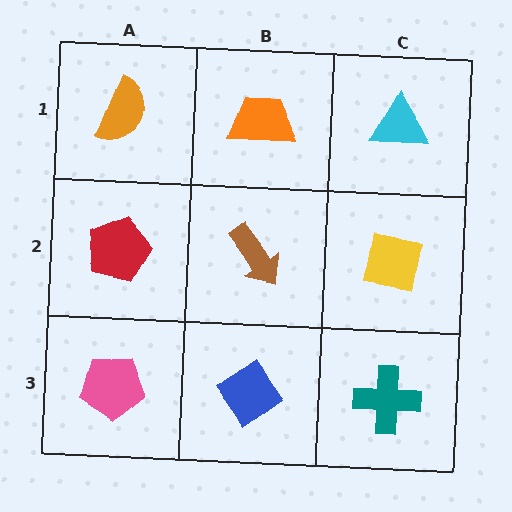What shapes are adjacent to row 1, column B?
A brown arrow (row 2, column B), an orange semicircle (row 1, column A), a cyan triangle (row 1, column C).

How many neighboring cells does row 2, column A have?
3.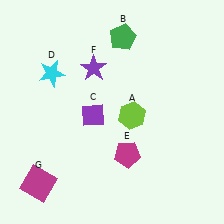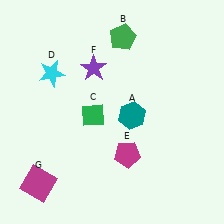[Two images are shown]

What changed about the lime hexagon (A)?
In Image 1, A is lime. In Image 2, it changed to teal.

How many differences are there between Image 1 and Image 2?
There are 2 differences between the two images.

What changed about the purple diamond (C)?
In Image 1, C is purple. In Image 2, it changed to green.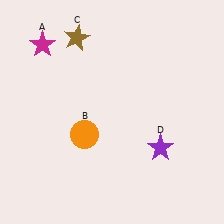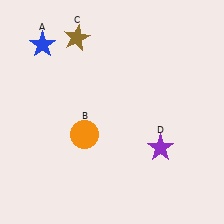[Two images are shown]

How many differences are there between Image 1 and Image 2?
There is 1 difference between the two images.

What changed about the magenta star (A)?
In Image 1, A is magenta. In Image 2, it changed to blue.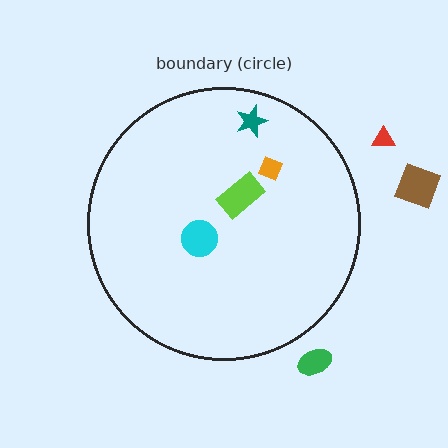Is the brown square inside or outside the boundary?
Outside.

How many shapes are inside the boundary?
4 inside, 3 outside.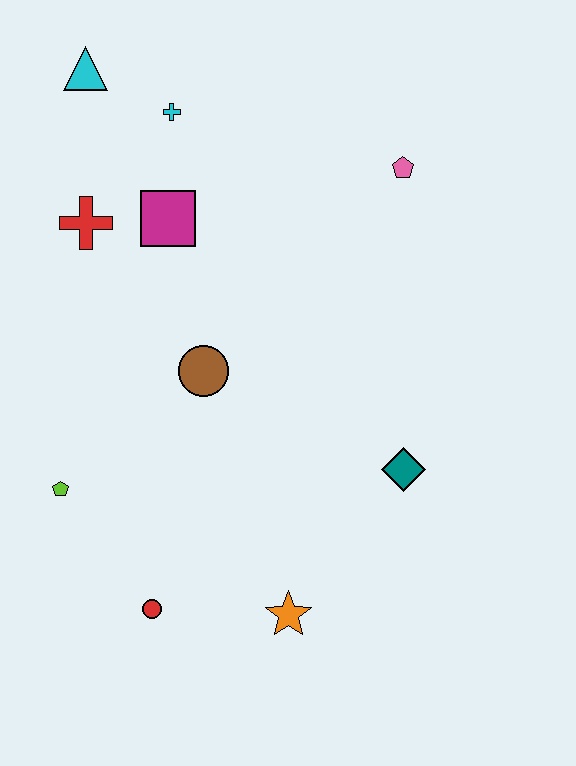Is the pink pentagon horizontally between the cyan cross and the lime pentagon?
No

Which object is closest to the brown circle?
The magenta square is closest to the brown circle.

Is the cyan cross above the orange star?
Yes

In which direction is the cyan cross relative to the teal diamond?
The cyan cross is above the teal diamond.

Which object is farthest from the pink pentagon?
The red circle is farthest from the pink pentagon.